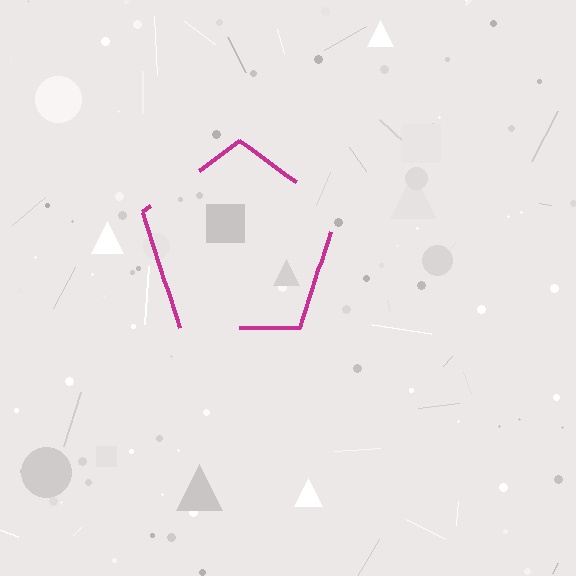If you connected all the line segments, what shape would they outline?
They would outline a pentagon.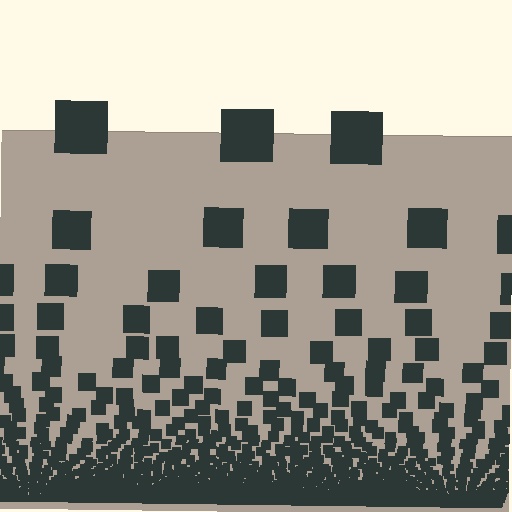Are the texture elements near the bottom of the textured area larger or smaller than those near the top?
Smaller. The gradient is inverted — elements near the bottom are smaller and denser.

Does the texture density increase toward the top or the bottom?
Density increases toward the bottom.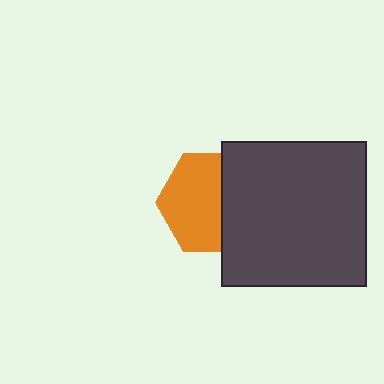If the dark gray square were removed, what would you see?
You would see the complete orange hexagon.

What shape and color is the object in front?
The object in front is a dark gray square.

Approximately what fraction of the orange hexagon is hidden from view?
Roughly 38% of the orange hexagon is hidden behind the dark gray square.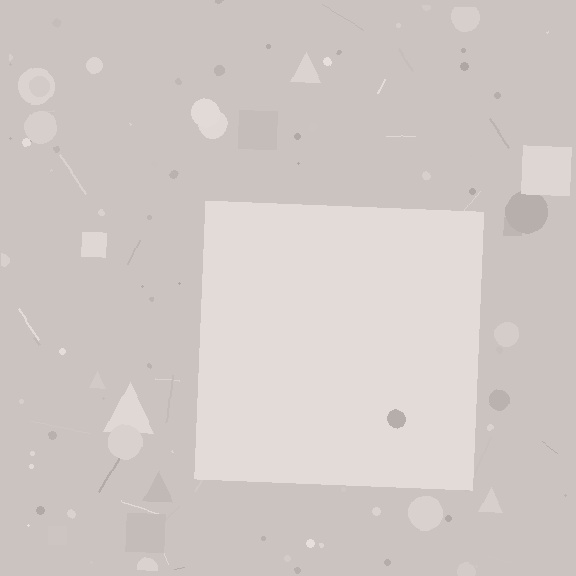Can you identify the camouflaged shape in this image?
The camouflaged shape is a square.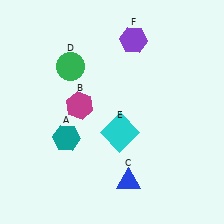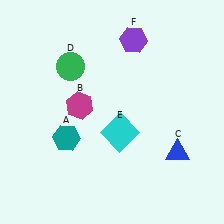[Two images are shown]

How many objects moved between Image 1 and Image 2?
1 object moved between the two images.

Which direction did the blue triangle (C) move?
The blue triangle (C) moved right.